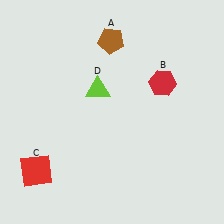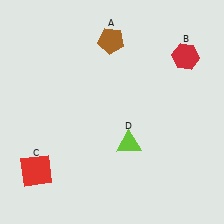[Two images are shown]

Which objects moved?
The objects that moved are: the red hexagon (B), the lime triangle (D).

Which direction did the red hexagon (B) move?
The red hexagon (B) moved up.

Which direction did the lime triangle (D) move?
The lime triangle (D) moved down.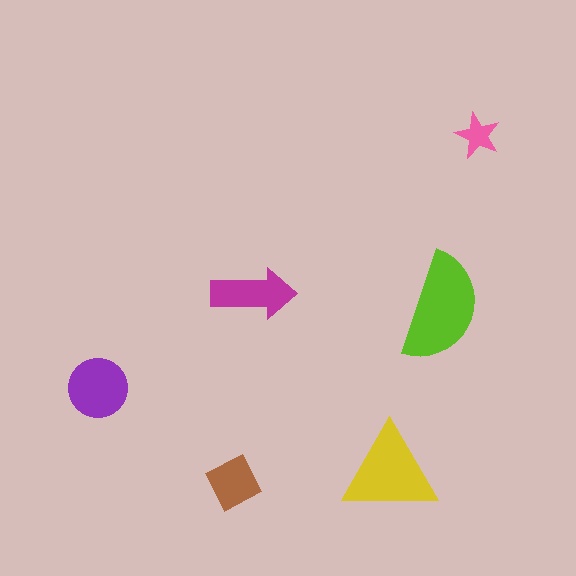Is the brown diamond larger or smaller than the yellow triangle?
Smaller.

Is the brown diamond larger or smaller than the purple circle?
Smaller.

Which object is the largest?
The lime semicircle.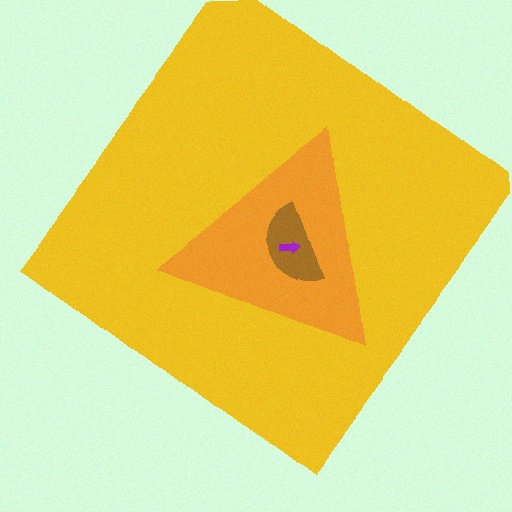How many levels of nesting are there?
4.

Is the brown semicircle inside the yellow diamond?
Yes.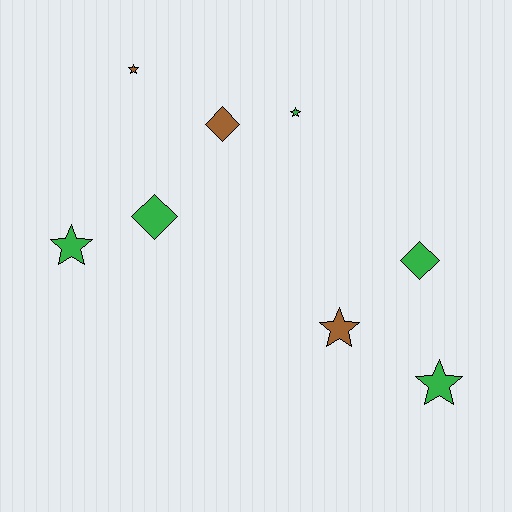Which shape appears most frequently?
Star, with 5 objects.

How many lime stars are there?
There are no lime stars.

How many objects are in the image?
There are 8 objects.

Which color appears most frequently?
Green, with 5 objects.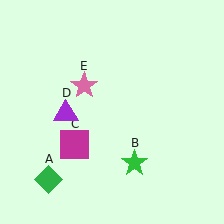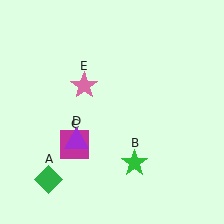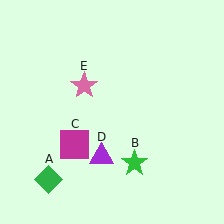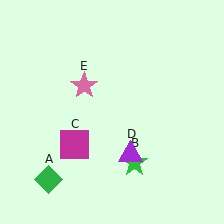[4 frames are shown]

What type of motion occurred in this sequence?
The purple triangle (object D) rotated counterclockwise around the center of the scene.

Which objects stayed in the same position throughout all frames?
Green diamond (object A) and green star (object B) and magenta square (object C) and pink star (object E) remained stationary.